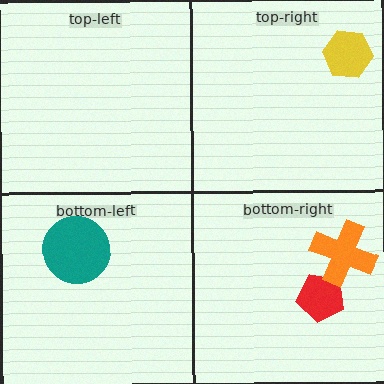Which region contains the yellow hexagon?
The top-right region.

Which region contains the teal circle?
The bottom-left region.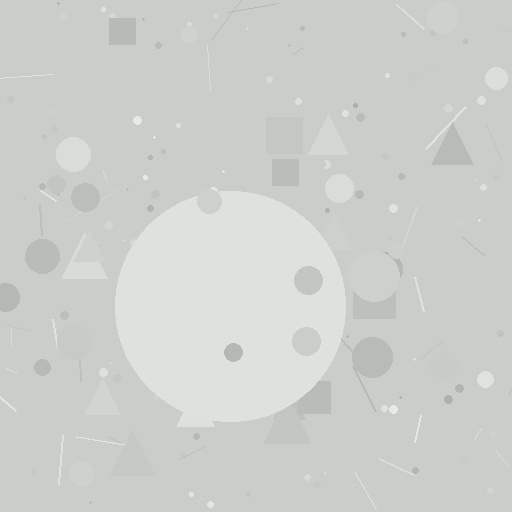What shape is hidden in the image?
A circle is hidden in the image.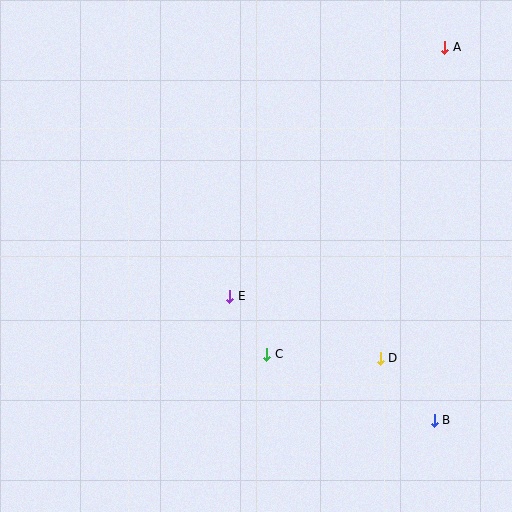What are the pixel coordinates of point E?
Point E is at (230, 296).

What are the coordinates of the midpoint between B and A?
The midpoint between B and A is at (440, 234).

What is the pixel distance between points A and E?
The distance between A and E is 328 pixels.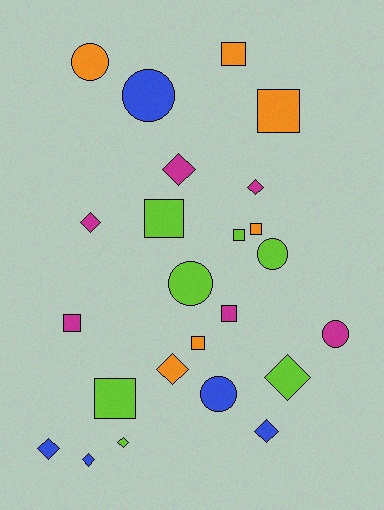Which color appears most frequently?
Lime, with 7 objects.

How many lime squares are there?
There are 3 lime squares.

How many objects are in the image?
There are 24 objects.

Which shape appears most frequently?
Diamond, with 9 objects.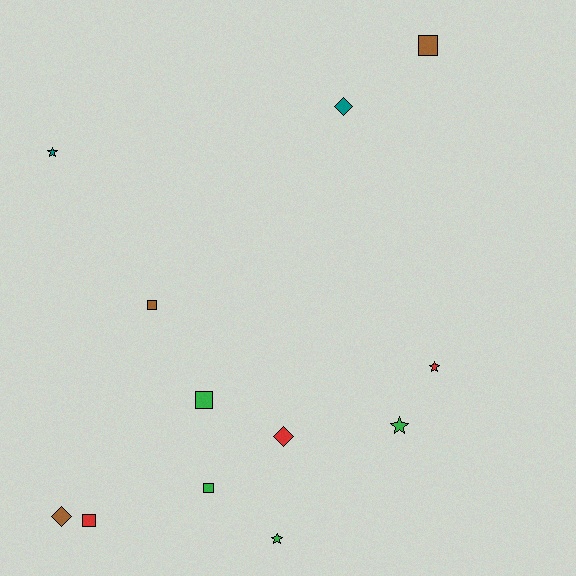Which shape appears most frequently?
Square, with 5 objects.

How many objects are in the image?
There are 12 objects.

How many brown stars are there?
There are no brown stars.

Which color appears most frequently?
Green, with 4 objects.